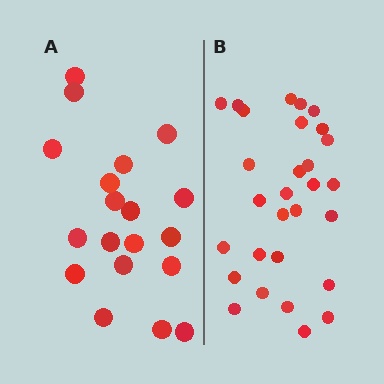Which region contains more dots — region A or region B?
Region B (the right region) has more dots.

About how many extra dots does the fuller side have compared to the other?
Region B has roughly 10 or so more dots than region A.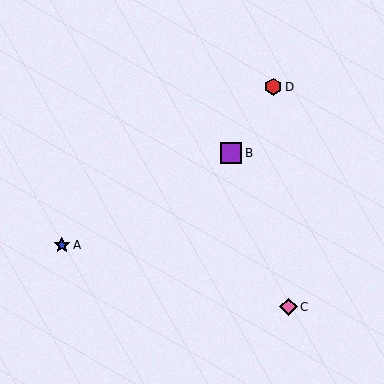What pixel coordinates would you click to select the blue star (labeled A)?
Click at (62, 245) to select the blue star A.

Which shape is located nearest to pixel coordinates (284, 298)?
The pink diamond (labeled C) at (289, 307) is nearest to that location.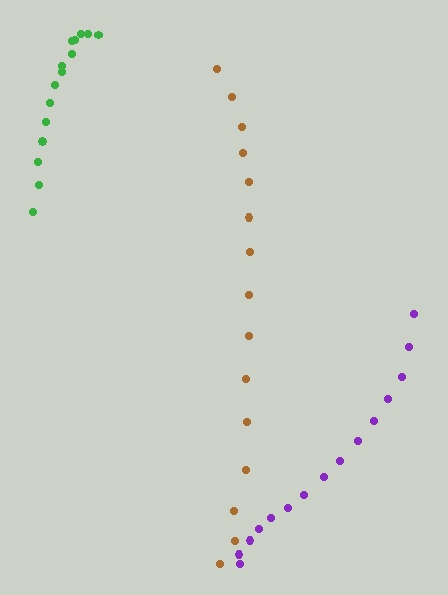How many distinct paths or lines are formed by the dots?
There are 3 distinct paths.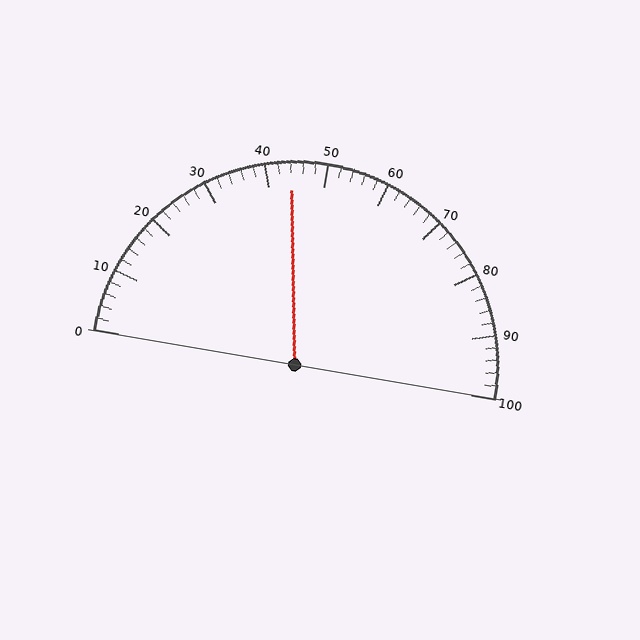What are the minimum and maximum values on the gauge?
The gauge ranges from 0 to 100.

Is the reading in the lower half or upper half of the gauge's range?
The reading is in the lower half of the range (0 to 100).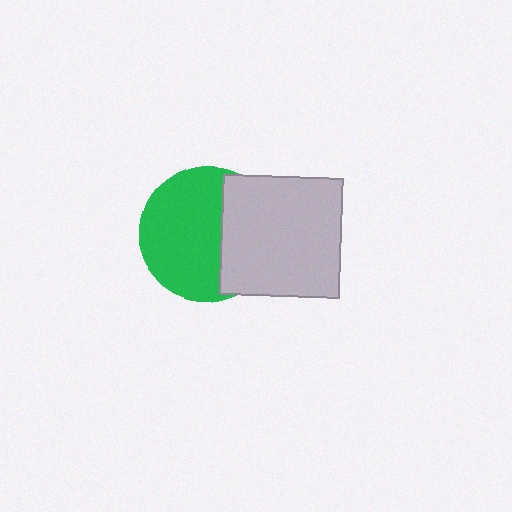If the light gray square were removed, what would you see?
You would see the complete green circle.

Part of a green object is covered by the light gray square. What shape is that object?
It is a circle.